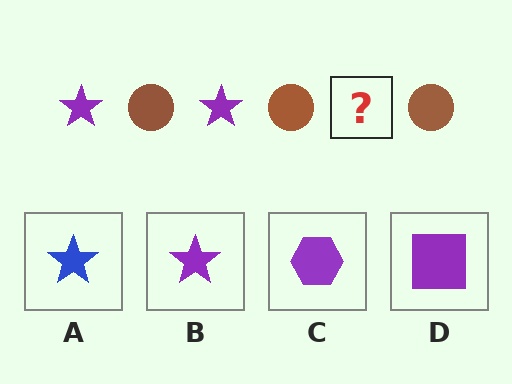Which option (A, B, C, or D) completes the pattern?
B.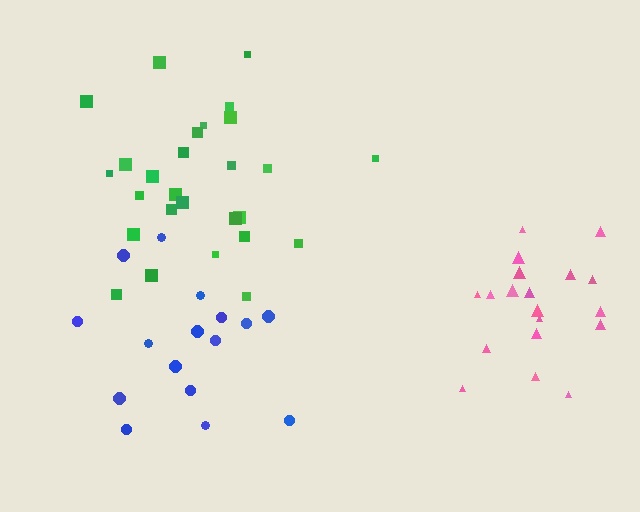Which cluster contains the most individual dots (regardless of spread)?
Green (27).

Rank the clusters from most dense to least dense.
green, pink, blue.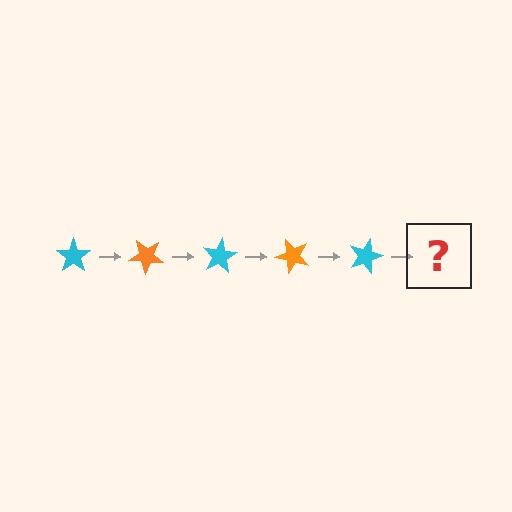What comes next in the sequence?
The next element should be an orange star, rotated 200 degrees from the start.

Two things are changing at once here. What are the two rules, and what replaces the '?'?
The two rules are that it rotates 40 degrees each step and the color cycles through cyan and orange. The '?' should be an orange star, rotated 200 degrees from the start.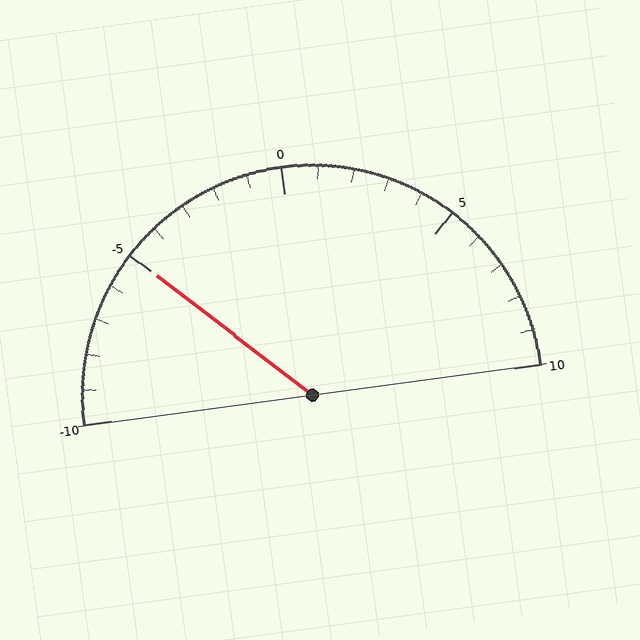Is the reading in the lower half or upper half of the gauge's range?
The reading is in the lower half of the range (-10 to 10).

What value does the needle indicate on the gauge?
The needle indicates approximately -5.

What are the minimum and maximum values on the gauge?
The gauge ranges from -10 to 10.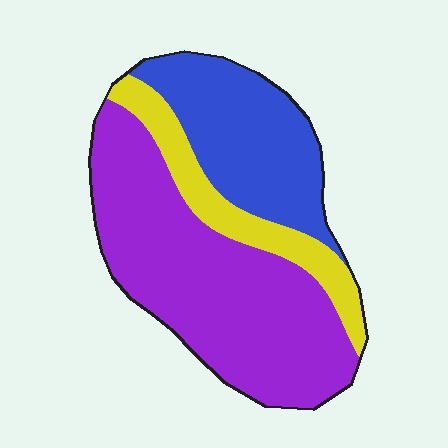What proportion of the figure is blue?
Blue covers 29% of the figure.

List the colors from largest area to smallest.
From largest to smallest: purple, blue, yellow.